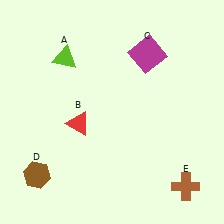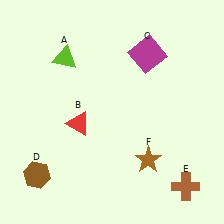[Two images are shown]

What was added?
A brown star (F) was added in Image 2.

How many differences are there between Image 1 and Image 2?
There is 1 difference between the two images.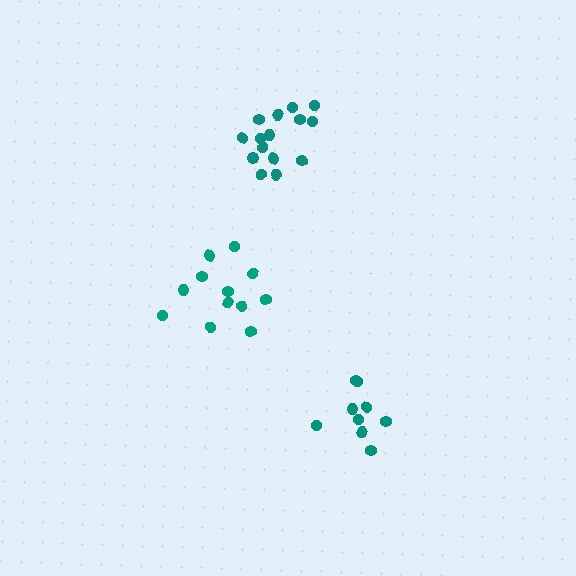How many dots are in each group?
Group 1: 12 dots, Group 2: 15 dots, Group 3: 9 dots (36 total).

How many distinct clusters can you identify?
There are 3 distinct clusters.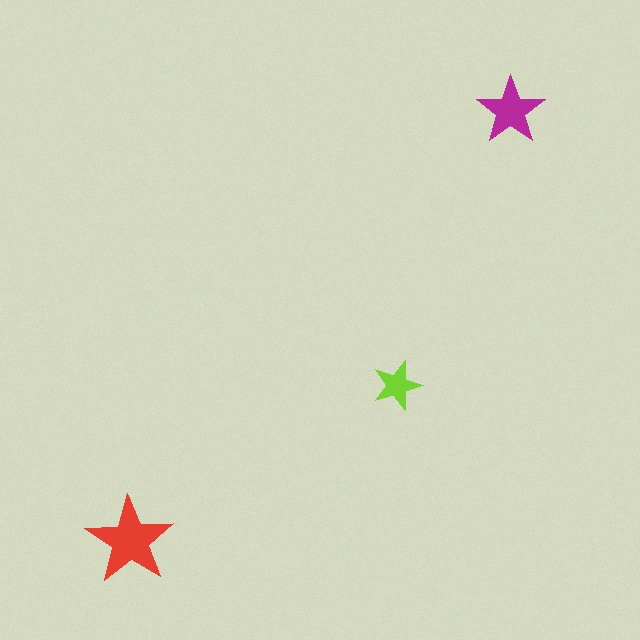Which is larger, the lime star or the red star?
The red one.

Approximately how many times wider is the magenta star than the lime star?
About 1.5 times wider.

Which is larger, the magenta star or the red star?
The red one.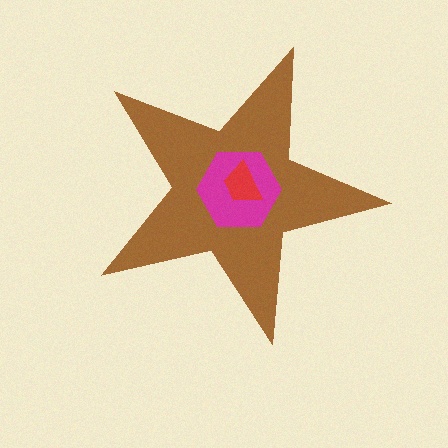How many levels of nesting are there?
3.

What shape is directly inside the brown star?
The magenta hexagon.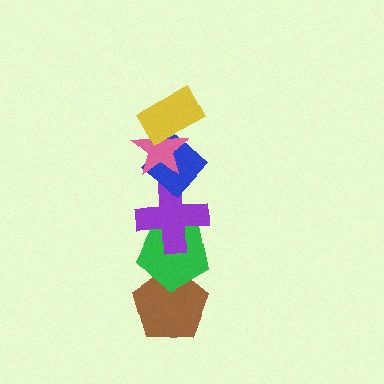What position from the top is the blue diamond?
The blue diamond is 3rd from the top.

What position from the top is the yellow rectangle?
The yellow rectangle is 1st from the top.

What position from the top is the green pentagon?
The green pentagon is 5th from the top.